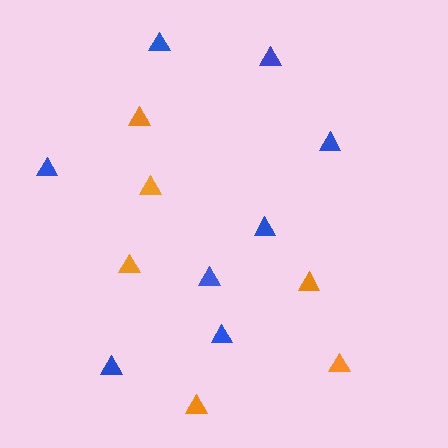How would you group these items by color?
There are 2 groups: one group of blue triangles (8) and one group of orange triangles (6).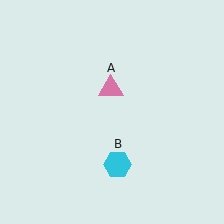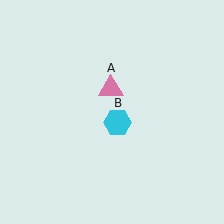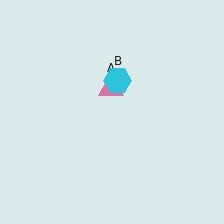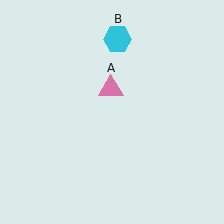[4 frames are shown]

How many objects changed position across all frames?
1 object changed position: cyan hexagon (object B).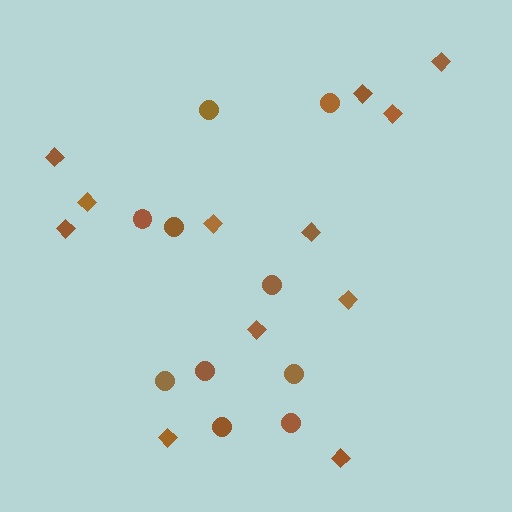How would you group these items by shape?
There are 2 groups: one group of circles (10) and one group of diamonds (12).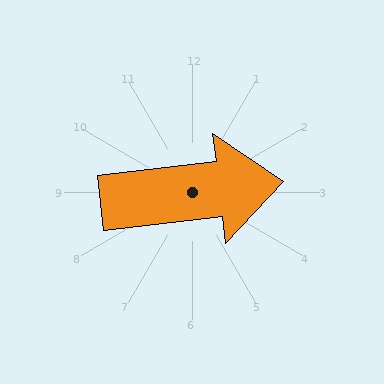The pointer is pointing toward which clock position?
Roughly 3 o'clock.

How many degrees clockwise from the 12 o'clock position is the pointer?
Approximately 83 degrees.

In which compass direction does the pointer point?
East.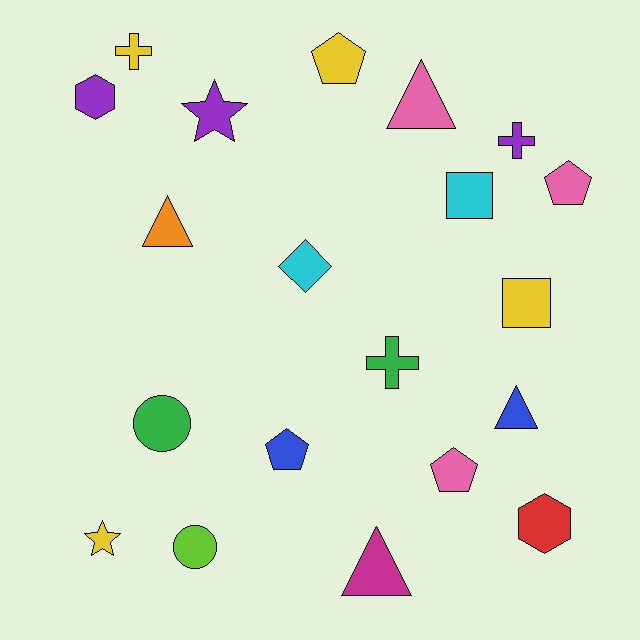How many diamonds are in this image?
There is 1 diamond.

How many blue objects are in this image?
There are 2 blue objects.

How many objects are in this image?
There are 20 objects.